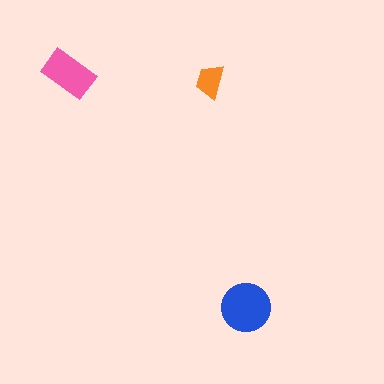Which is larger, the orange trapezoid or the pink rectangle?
The pink rectangle.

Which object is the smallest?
The orange trapezoid.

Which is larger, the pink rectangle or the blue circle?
The blue circle.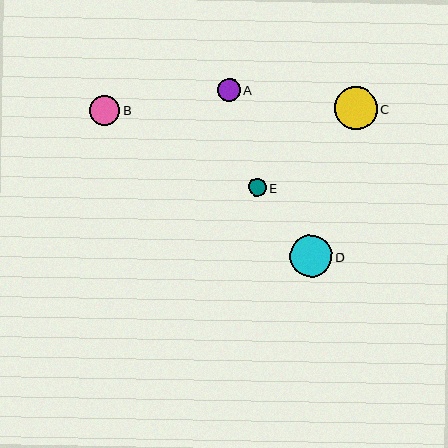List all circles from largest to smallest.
From largest to smallest: C, D, B, A, E.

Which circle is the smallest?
Circle E is the smallest with a size of approximately 17 pixels.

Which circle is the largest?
Circle C is the largest with a size of approximately 43 pixels.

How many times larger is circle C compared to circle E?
Circle C is approximately 2.5 times the size of circle E.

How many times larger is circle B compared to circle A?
Circle B is approximately 1.3 times the size of circle A.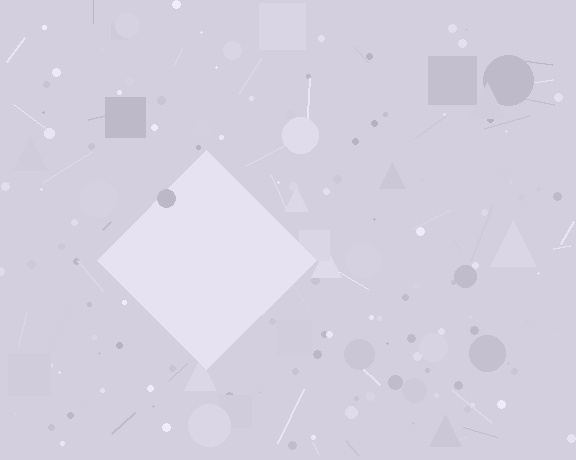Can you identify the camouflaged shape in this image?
The camouflaged shape is a diamond.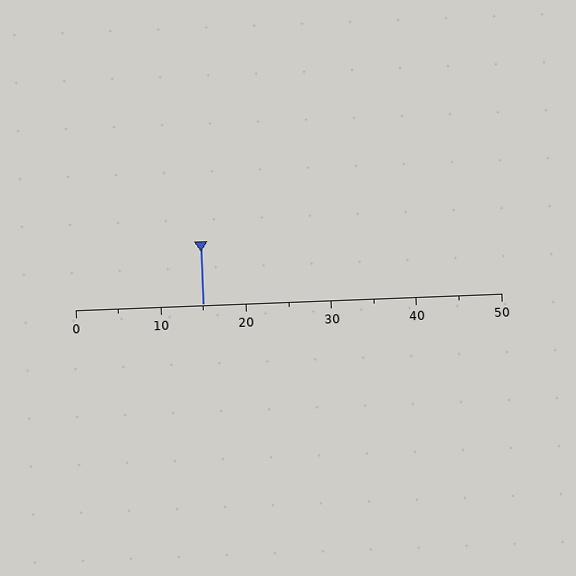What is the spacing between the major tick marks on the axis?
The major ticks are spaced 10 apart.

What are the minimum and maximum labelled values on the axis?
The axis runs from 0 to 50.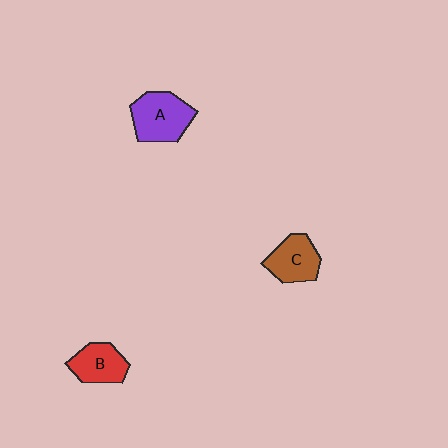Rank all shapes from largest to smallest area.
From largest to smallest: A (purple), C (brown), B (red).